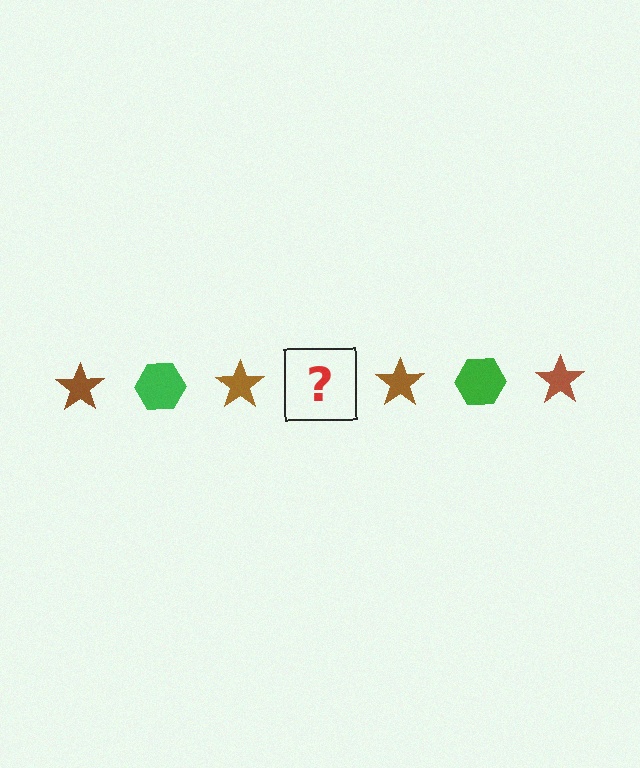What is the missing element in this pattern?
The missing element is a green hexagon.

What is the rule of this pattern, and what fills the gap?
The rule is that the pattern alternates between brown star and green hexagon. The gap should be filled with a green hexagon.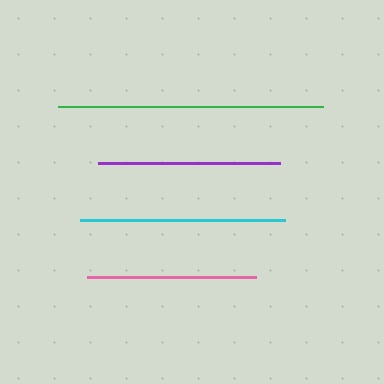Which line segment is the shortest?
The pink line is the shortest at approximately 169 pixels.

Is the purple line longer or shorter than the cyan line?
The cyan line is longer than the purple line.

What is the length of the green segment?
The green segment is approximately 265 pixels long.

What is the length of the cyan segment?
The cyan segment is approximately 205 pixels long.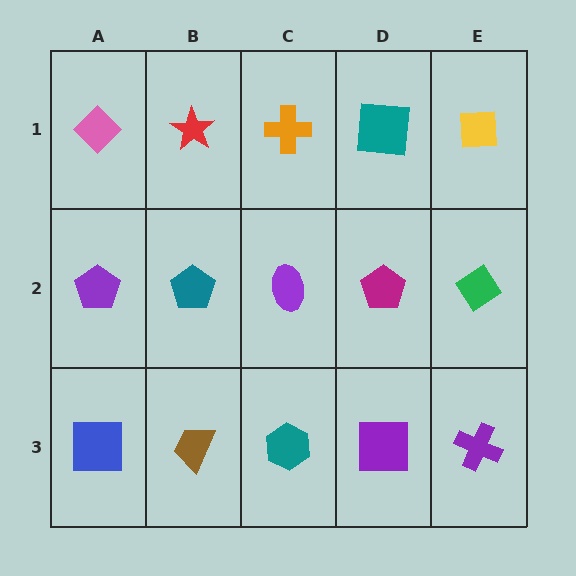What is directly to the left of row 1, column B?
A pink diamond.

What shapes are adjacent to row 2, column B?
A red star (row 1, column B), a brown trapezoid (row 3, column B), a purple pentagon (row 2, column A), a purple ellipse (row 2, column C).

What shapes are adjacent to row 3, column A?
A purple pentagon (row 2, column A), a brown trapezoid (row 3, column B).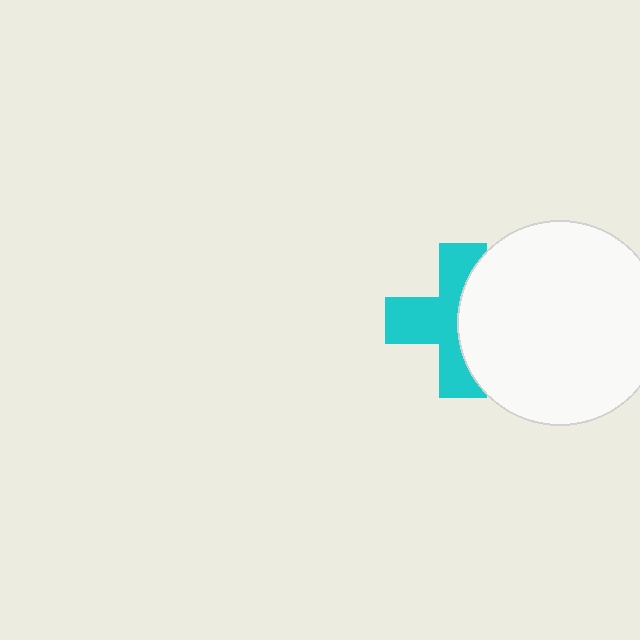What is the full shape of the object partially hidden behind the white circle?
The partially hidden object is a cyan cross.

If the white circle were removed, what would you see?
You would see the complete cyan cross.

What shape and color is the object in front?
The object in front is a white circle.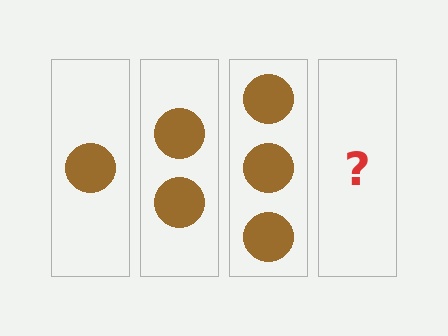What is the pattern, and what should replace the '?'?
The pattern is that each step adds one more circle. The '?' should be 4 circles.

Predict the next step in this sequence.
The next step is 4 circles.